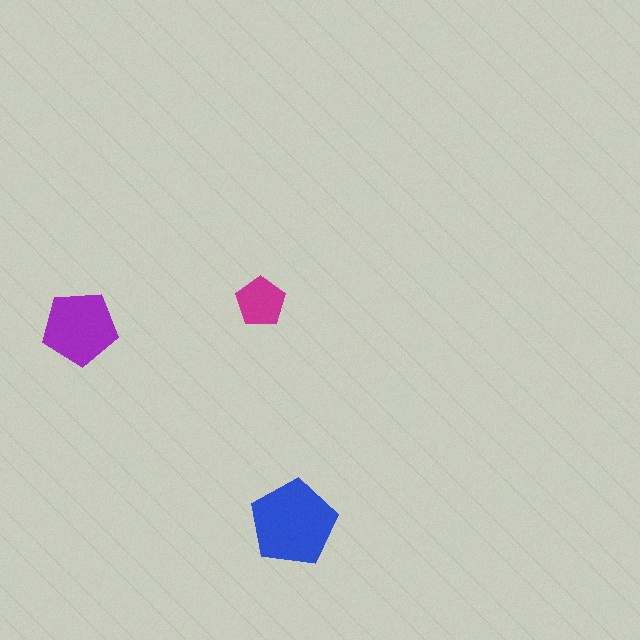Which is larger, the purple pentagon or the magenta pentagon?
The purple one.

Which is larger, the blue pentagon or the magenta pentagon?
The blue one.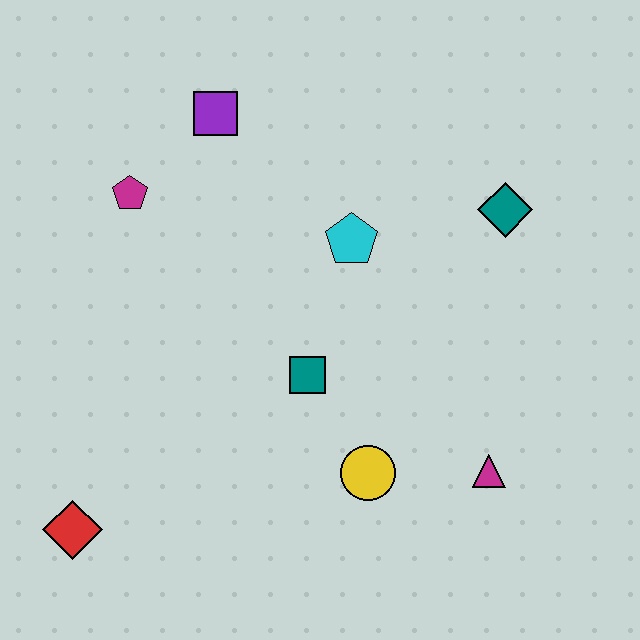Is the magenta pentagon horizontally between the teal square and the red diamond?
Yes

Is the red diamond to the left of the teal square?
Yes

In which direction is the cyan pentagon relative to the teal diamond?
The cyan pentagon is to the left of the teal diamond.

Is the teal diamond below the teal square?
No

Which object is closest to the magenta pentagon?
The purple square is closest to the magenta pentagon.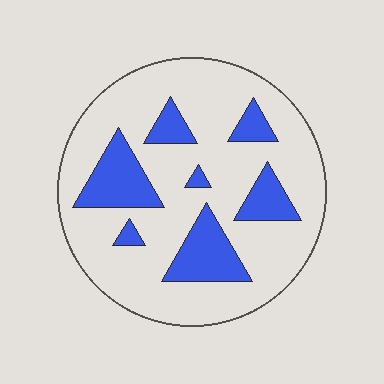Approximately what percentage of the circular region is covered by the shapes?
Approximately 25%.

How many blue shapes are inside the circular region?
7.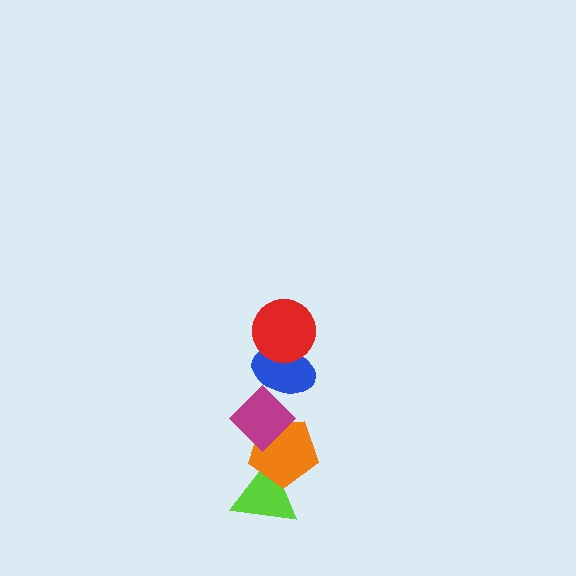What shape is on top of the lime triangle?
The orange pentagon is on top of the lime triangle.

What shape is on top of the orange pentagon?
The magenta diamond is on top of the orange pentagon.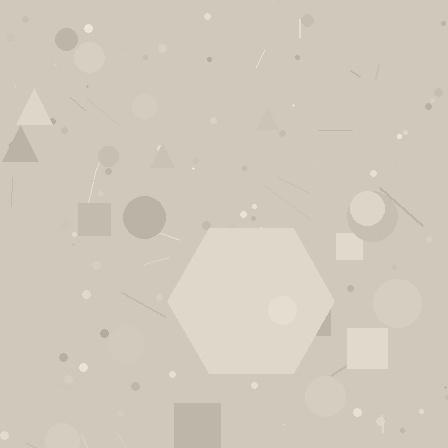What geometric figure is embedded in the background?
A hexagon is embedded in the background.